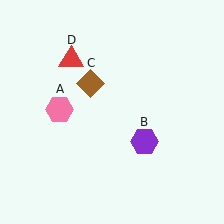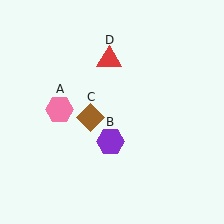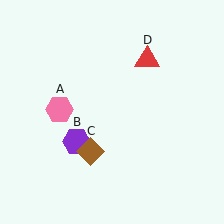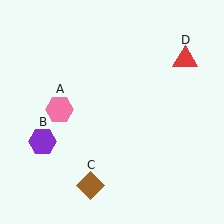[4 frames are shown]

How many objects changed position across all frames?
3 objects changed position: purple hexagon (object B), brown diamond (object C), red triangle (object D).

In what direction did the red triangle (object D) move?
The red triangle (object D) moved right.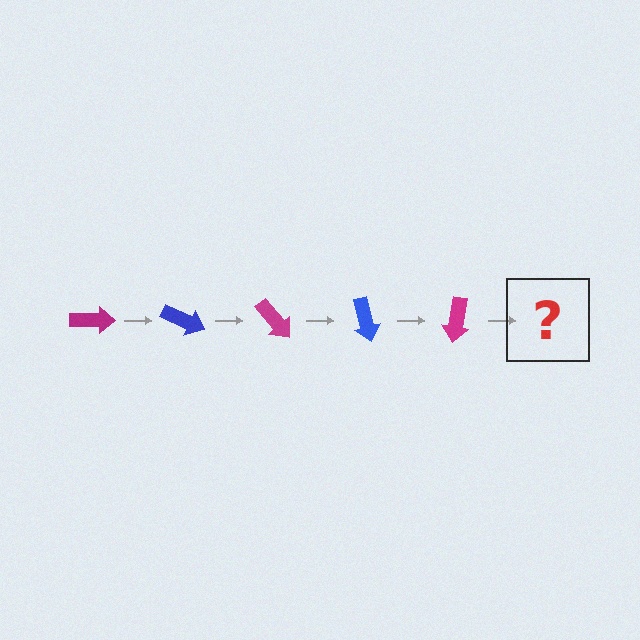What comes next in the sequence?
The next element should be a blue arrow, rotated 125 degrees from the start.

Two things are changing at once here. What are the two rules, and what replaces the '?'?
The two rules are that it rotates 25 degrees each step and the color cycles through magenta and blue. The '?' should be a blue arrow, rotated 125 degrees from the start.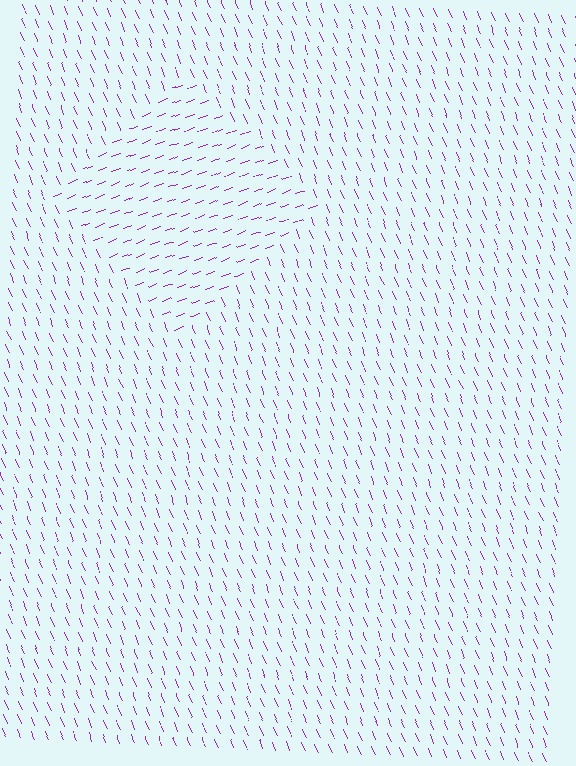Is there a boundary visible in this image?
Yes, there is a texture boundary formed by a change in line orientation.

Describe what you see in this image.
The image is filled with small purple line segments. A diamond region in the image has lines oriented differently from the surrounding lines, creating a visible texture boundary.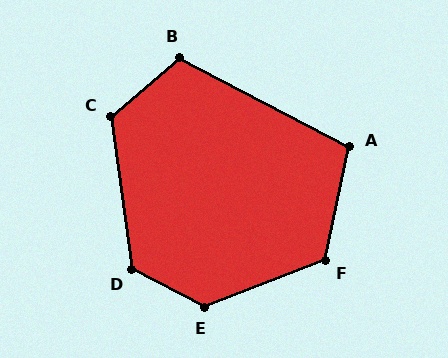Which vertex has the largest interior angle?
E, at approximately 132 degrees.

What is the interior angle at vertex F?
Approximately 123 degrees (obtuse).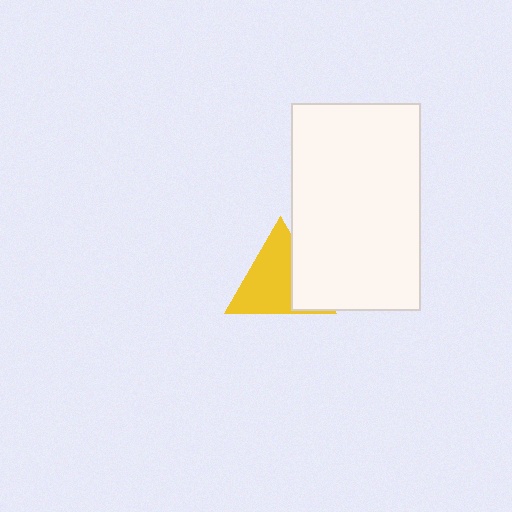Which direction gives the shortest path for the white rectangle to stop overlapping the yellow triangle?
Moving right gives the shortest separation.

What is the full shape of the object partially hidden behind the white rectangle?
The partially hidden object is a yellow triangle.